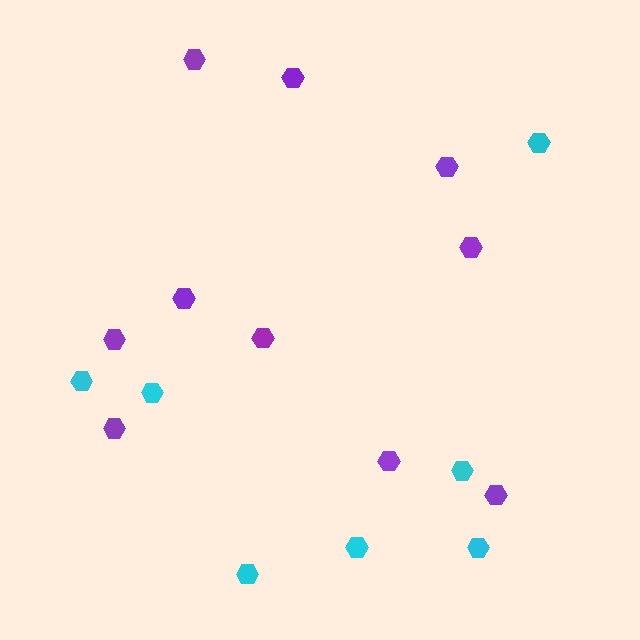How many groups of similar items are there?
There are 2 groups: one group of purple hexagons (10) and one group of cyan hexagons (7).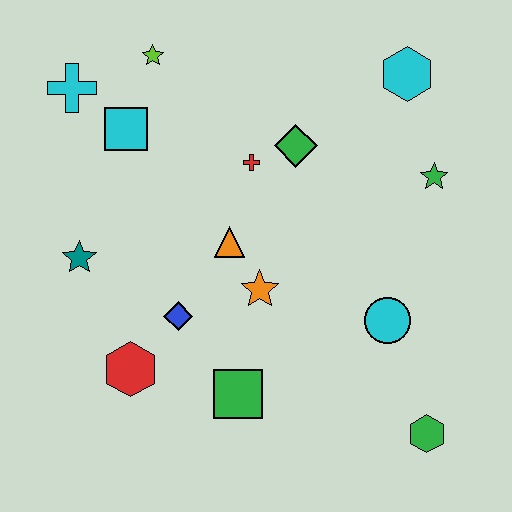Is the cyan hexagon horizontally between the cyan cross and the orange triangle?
No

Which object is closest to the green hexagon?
The cyan circle is closest to the green hexagon.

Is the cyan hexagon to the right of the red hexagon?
Yes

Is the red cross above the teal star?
Yes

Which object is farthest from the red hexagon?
The cyan hexagon is farthest from the red hexagon.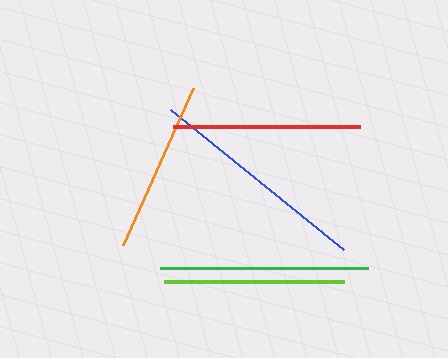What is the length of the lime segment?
The lime segment is approximately 180 pixels long.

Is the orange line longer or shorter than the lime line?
The lime line is longer than the orange line.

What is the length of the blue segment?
The blue segment is approximately 223 pixels long.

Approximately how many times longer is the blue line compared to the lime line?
The blue line is approximately 1.2 times the length of the lime line.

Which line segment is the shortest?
The orange line is the shortest at approximately 172 pixels.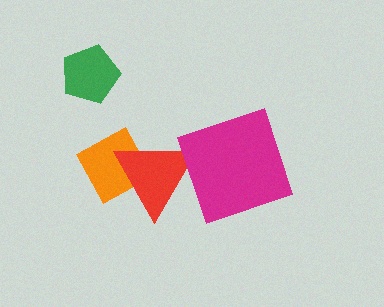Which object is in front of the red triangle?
The magenta square is in front of the red triangle.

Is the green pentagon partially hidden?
No, no other shape covers it.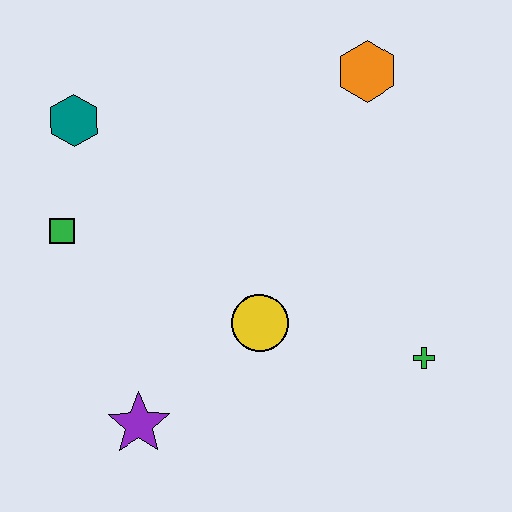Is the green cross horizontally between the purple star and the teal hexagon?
No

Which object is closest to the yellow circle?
The purple star is closest to the yellow circle.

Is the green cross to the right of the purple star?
Yes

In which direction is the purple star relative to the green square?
The purple star is below the green square.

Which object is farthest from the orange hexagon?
The purple star is farthest from the orange hexagon.